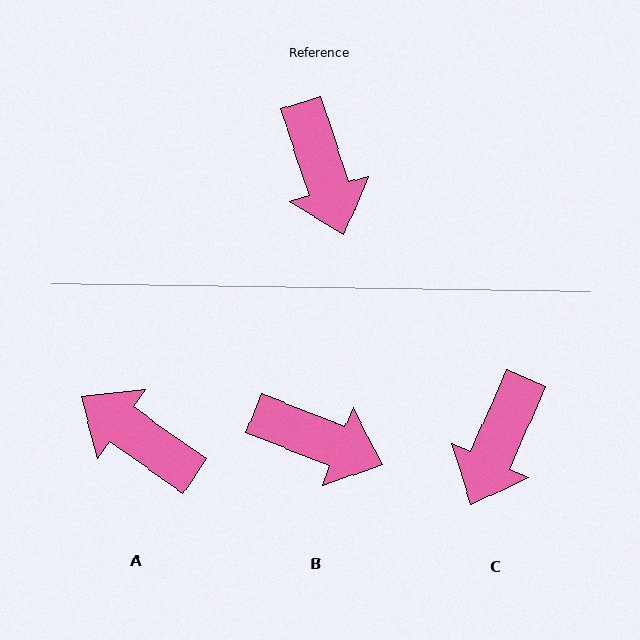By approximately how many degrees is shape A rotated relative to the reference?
Approximately 143 degrees clockwise.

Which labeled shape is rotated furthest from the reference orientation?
A, about 143 degrees away.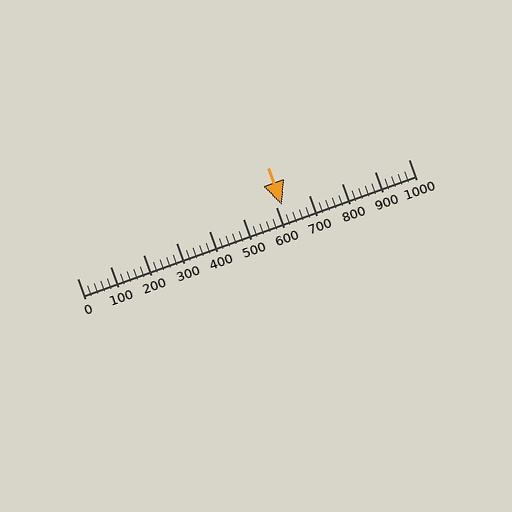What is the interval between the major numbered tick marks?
The major tick marks are spaced 100 units apart.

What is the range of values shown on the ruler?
The ruler shows values from 0 to 1000.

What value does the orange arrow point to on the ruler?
The orange arrow points to approximately 617.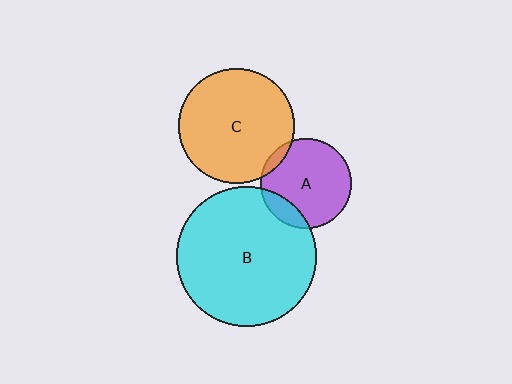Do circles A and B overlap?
Yes.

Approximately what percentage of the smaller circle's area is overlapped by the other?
Approximately 15%.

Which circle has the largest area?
Circle B (cyan).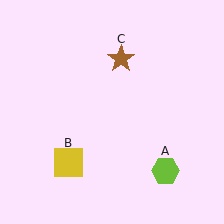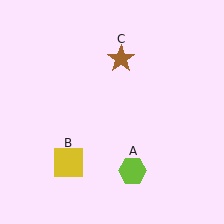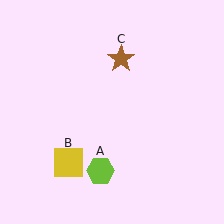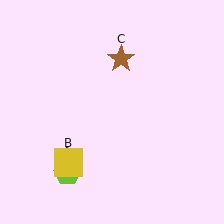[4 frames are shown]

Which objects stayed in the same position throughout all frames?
Yellow square (object B) and brown star (object C) remained stationary.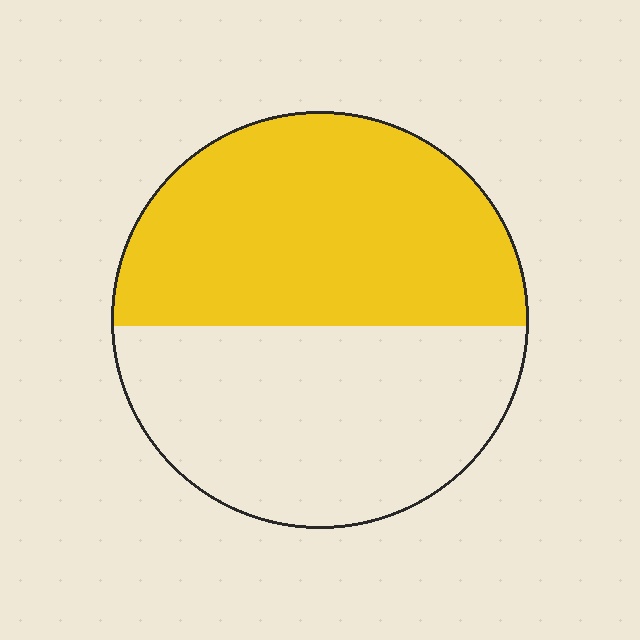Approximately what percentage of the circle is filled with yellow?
Approximately 50%.